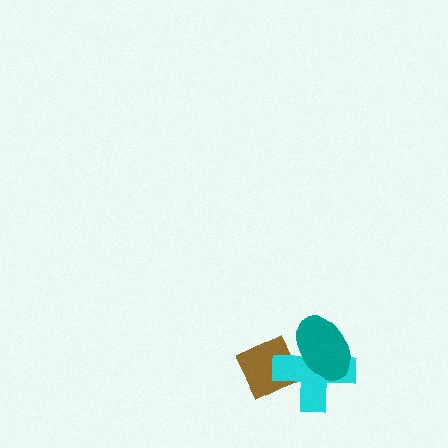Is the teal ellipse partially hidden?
No, no other shape covers it.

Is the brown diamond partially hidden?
Yes, it is partially covered by another shape.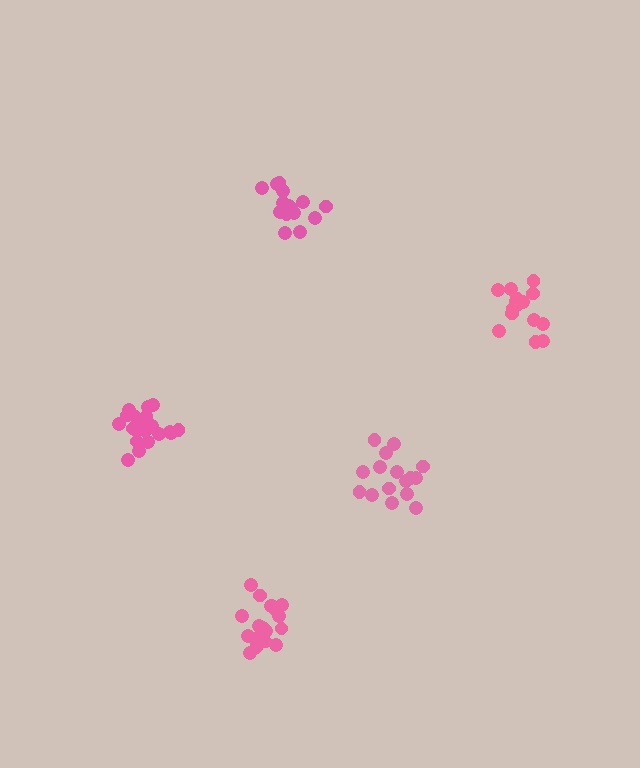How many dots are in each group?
Group 1: 16 dots, Group 2: 16 dots, Group 3: 20 dots, Group 4: 15 dots, Group 5: 19 dots (86 total).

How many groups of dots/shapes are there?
There are 5 groups.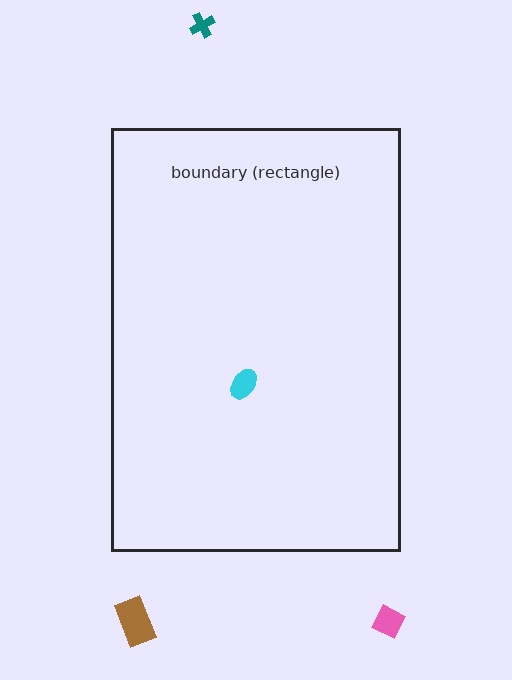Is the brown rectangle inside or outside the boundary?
Outside.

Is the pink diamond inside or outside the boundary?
Outside.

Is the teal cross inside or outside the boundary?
Outside.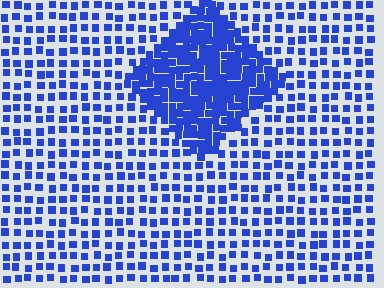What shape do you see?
I see a diamond.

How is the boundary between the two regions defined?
The boundary is defined by a change in element density (approximately 2.4x ratio). All elements are the same color, size, and shape.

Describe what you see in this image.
The image contains small blue elements arranged at two different densities. A diamond-shaped region is visible where the elements are more densely packed than the surrounding area.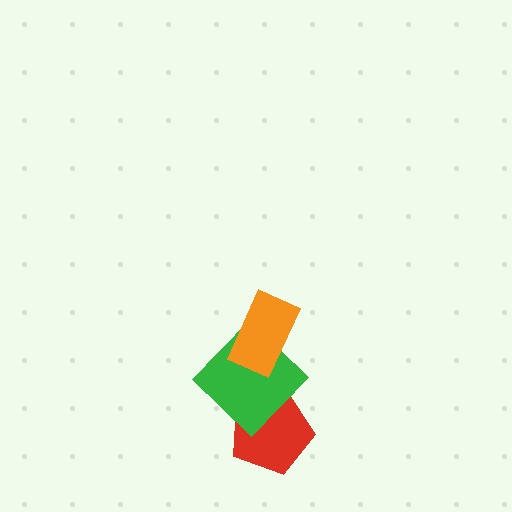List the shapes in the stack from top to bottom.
From top to bottom: the orange rectangle, the green diamond, the red pentagon.